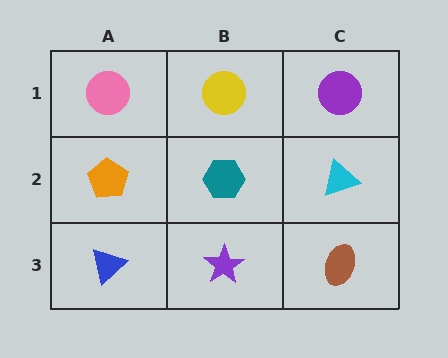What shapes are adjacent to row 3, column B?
A teal hexagon (row 2, column B), a blue triangle (row 3, column A), a brown ellipse (row 3, column C).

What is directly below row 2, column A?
A blue triangle.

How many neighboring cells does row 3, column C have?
2.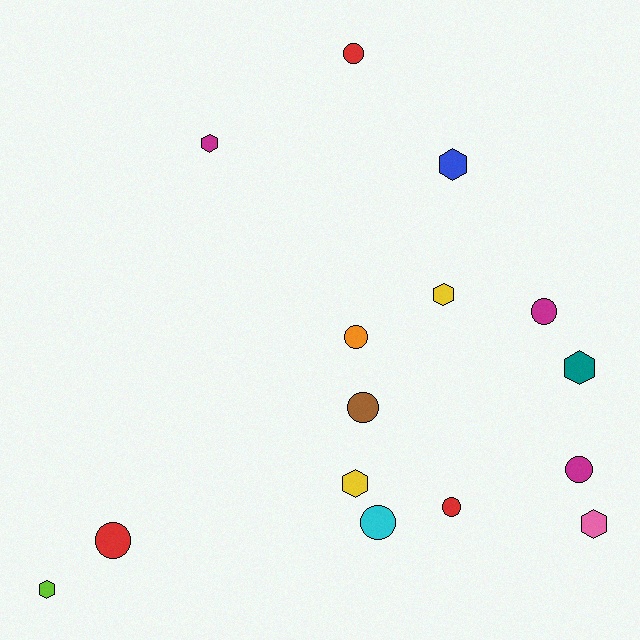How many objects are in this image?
There are 15 objects.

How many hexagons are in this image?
There are 7 hexagons.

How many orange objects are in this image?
There is 1 orange object.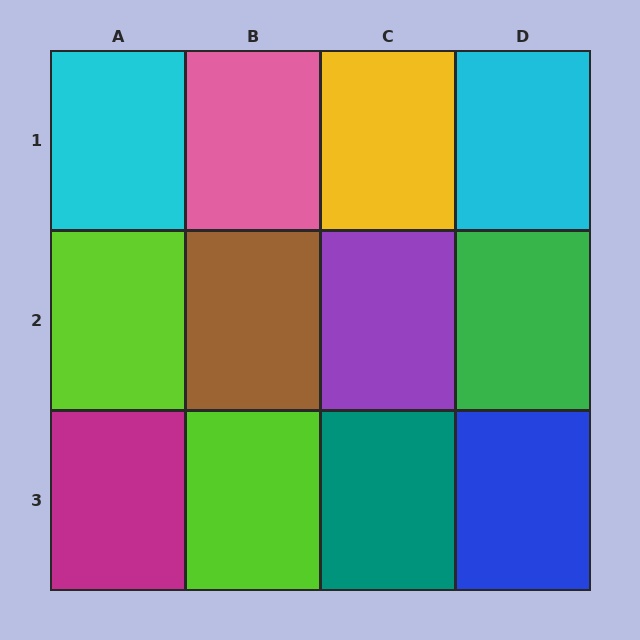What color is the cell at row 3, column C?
Teal.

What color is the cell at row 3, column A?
Magenta.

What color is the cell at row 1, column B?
Pink.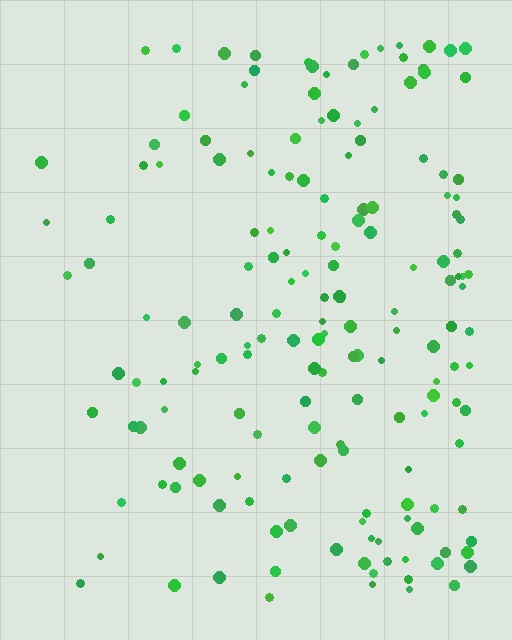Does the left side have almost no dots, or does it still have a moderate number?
Still a moderate number, just noticeably fewer than the right.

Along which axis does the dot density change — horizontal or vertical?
Horizontal.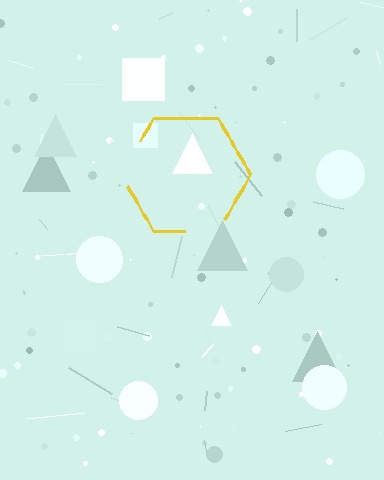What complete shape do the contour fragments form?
The contour fragments form a hexagon.